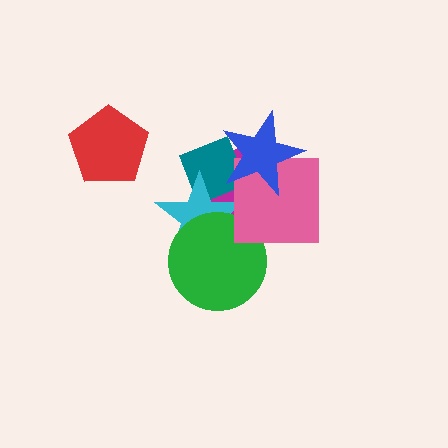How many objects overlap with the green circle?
2 objects overlap with the green circle.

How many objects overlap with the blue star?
3 objects overlap with the blue star.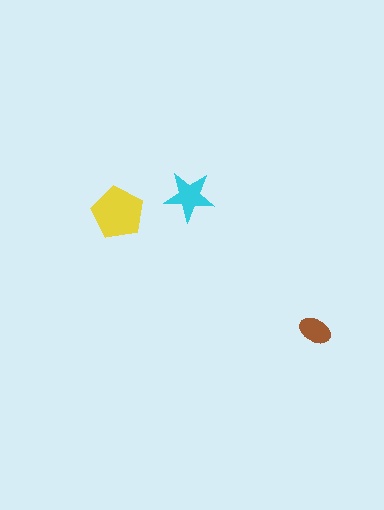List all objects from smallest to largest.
The brown ellipse, the cyan star, the yellow pentagon.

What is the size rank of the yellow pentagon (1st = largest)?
1st.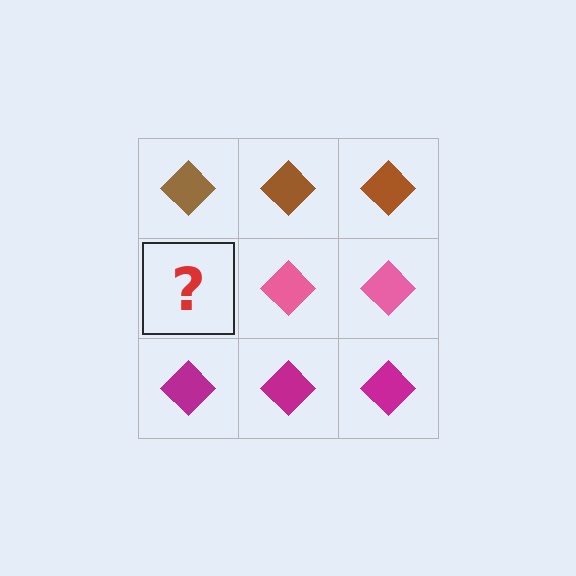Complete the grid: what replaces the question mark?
The question mark should be replaced with a pink diamond.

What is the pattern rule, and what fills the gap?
The rule is that each row has a consistent color. The gap should be filled with a pink diamond.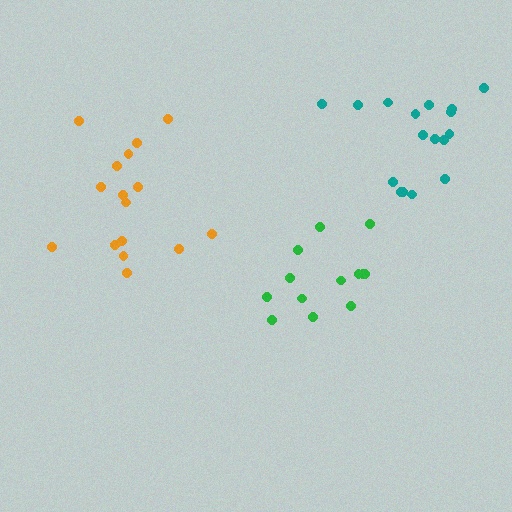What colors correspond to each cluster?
The clusters are colored: orange, green, teal.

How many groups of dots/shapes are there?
There are 3 groups.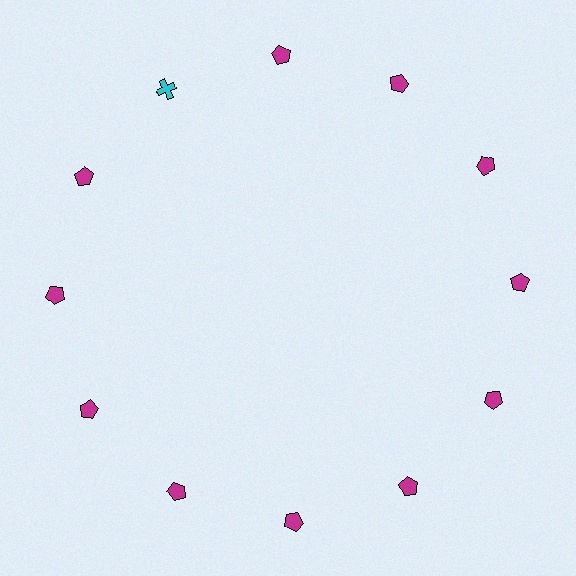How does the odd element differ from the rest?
It differs in both color (cyan instead of magenta) and shape (cross instead of pentagon).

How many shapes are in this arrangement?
There are 12 shapes arranged in a ring pattern.